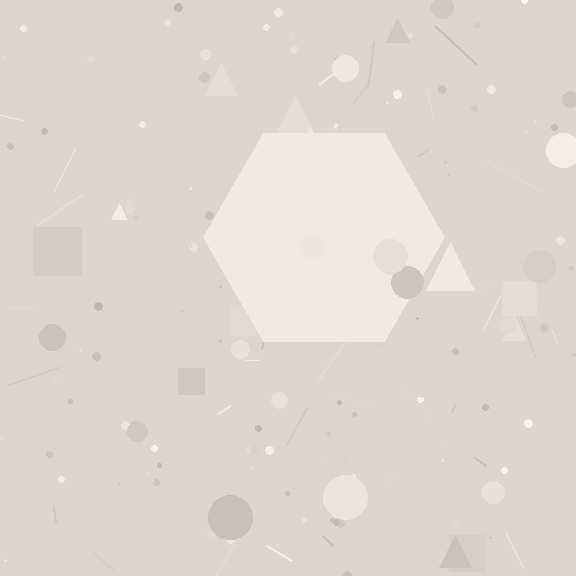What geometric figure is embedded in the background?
A hexagon is embedded in the background.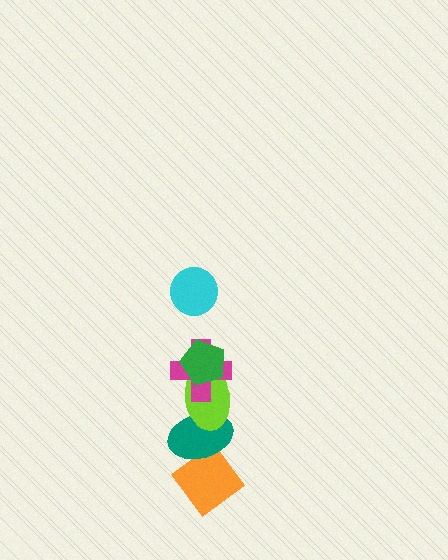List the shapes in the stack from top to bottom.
From top to bottom: the cyan circle, the green pentagon, the magenta cross, the lime ellipse, the teal ellipse, the orange diamond.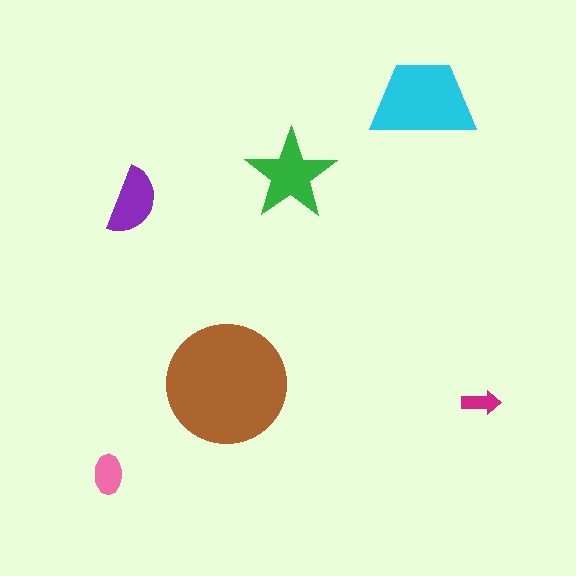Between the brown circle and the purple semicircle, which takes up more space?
The brown circle.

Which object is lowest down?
The pink ellipse is bottommost.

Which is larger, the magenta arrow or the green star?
The green star.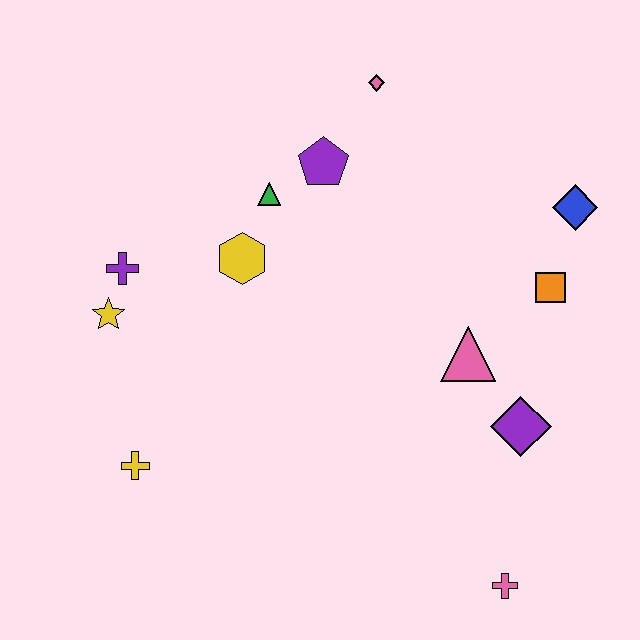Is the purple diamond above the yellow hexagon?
No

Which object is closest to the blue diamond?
The orange square is closest to the blue diamond.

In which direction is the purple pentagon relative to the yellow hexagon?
The purple pentagon is above the yellow hexagon.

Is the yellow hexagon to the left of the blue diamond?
Yes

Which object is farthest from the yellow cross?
The blue diamond is farthest from the yellow cross.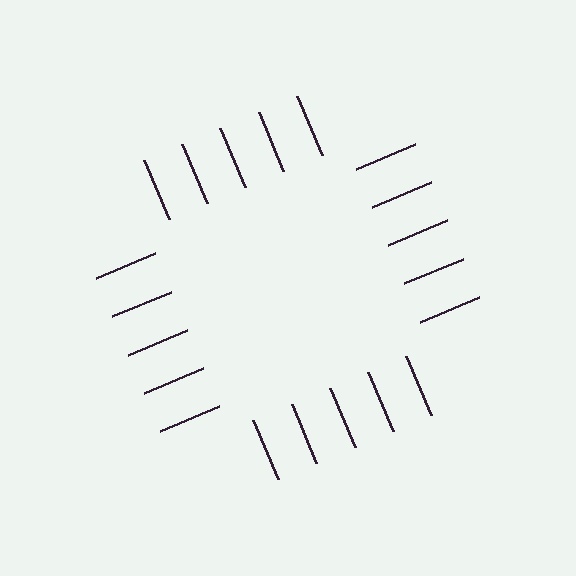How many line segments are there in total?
20 — 5 along each of the 4 edges.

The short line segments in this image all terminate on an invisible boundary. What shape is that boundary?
An illusory square — the line segments terminate on its edges but no continuous stroke is drawn.